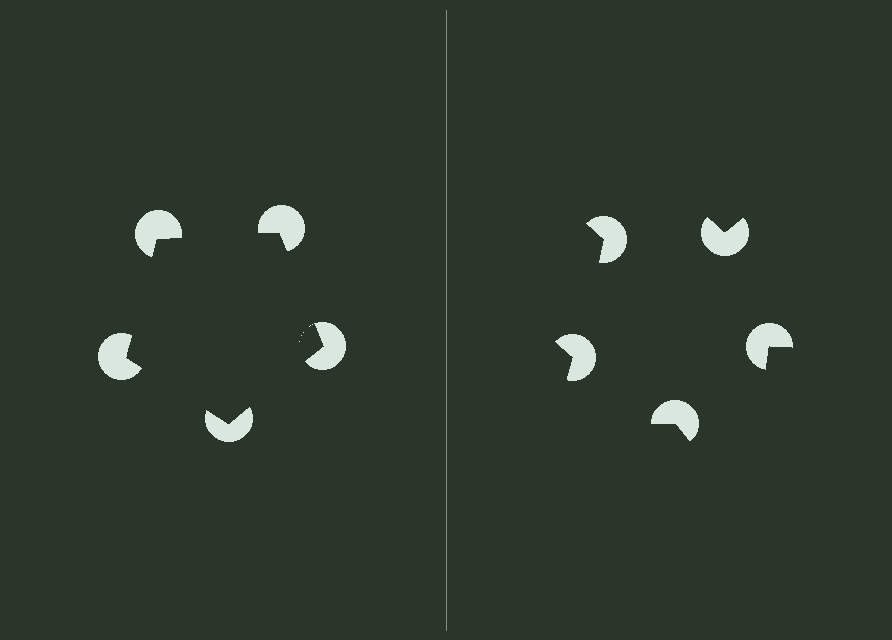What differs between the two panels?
The pac-man discs are positioned identically on both sides; only the wedge orientations differ. On the left they align to a pentagon; on the right they are misaligned.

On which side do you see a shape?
An illusory pentagon appears on the left side. On the right side the wedge cuts are rotated, so no coherent shape forms.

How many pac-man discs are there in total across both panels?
10 — 5 on each side.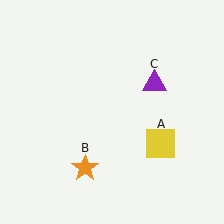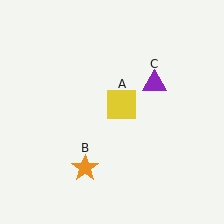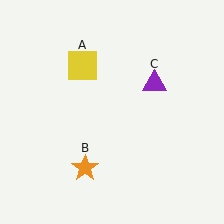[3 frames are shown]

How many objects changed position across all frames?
1 object changed position: yellow square (object A).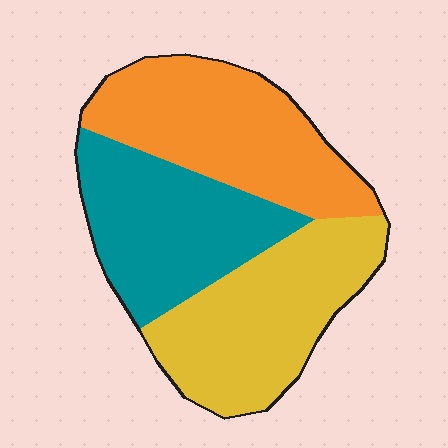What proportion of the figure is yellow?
Yellow takes up between a quarter and a half of the figure.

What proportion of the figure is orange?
Orange takes up about one third (1/3) of the figure.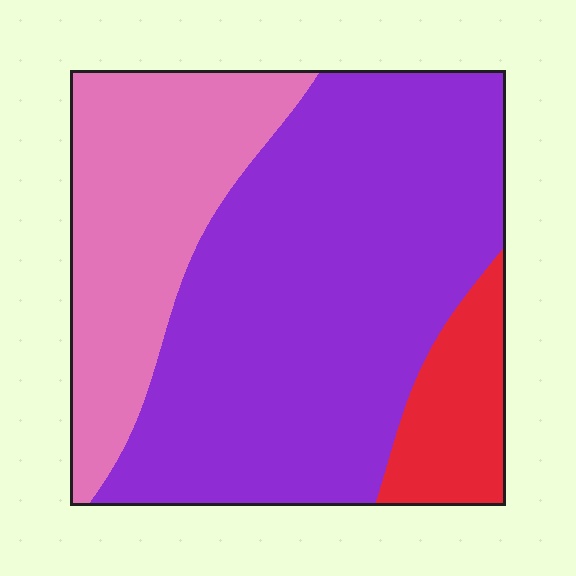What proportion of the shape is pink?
Pink covers about 30% of the shape.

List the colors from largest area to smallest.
From largest to smallest: purple, pink, red.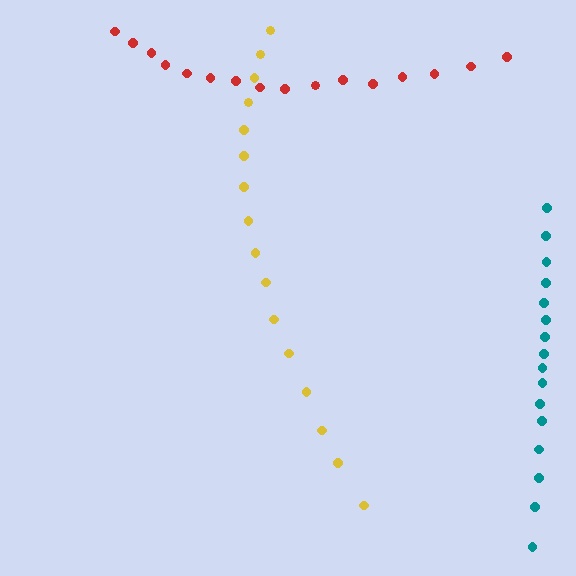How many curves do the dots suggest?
There are 3 distinct paths.